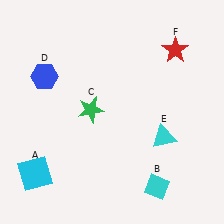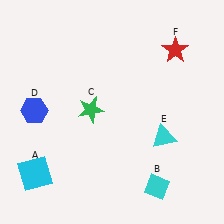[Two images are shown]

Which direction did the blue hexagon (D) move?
The blue hexagon (D) moved down.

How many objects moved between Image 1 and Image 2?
1 object moved between the two images.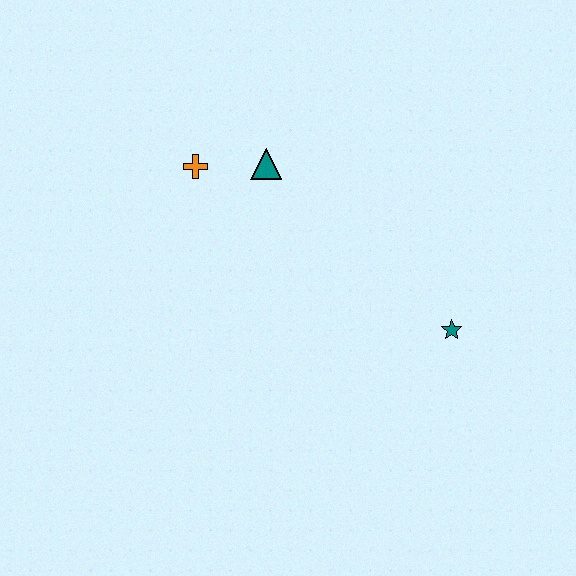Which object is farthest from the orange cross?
The teal star is farthest from the orange cross.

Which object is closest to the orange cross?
The teal triangle is closest to the orange cross.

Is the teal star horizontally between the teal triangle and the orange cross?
No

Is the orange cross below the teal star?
No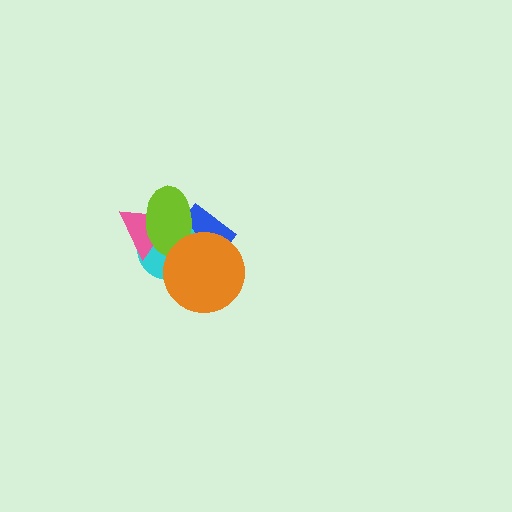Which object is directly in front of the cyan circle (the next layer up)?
The pink triangle is directly in front of the cyan circle.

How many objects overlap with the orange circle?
3 objects overlap with the orange circle.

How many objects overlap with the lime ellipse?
4 objects overlap with the lime ellipse.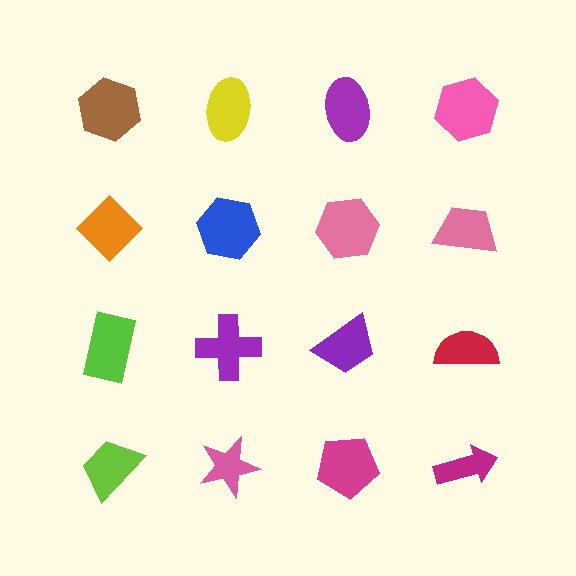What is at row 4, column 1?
A lime trapezoid.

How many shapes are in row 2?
4 shapes.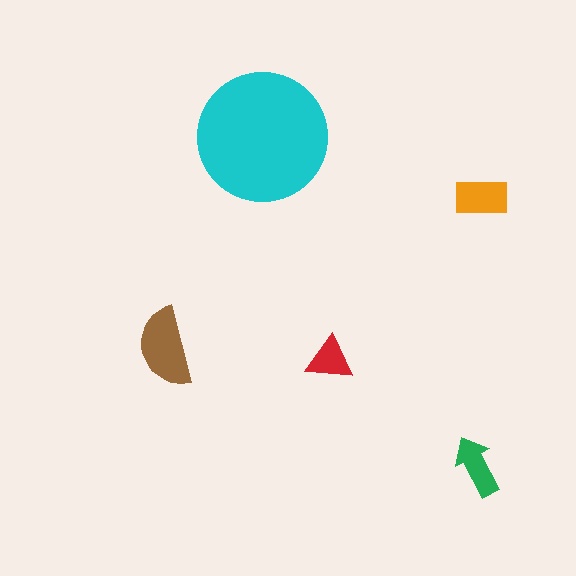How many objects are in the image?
There are 5 objects in the image.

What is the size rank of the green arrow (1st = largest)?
4th.